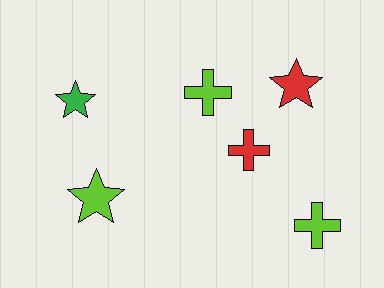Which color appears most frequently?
Lime, with 3 objects.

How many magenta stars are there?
There are no magenta stars.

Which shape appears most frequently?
Star, with 3 objects.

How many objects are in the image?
There are 6 objects.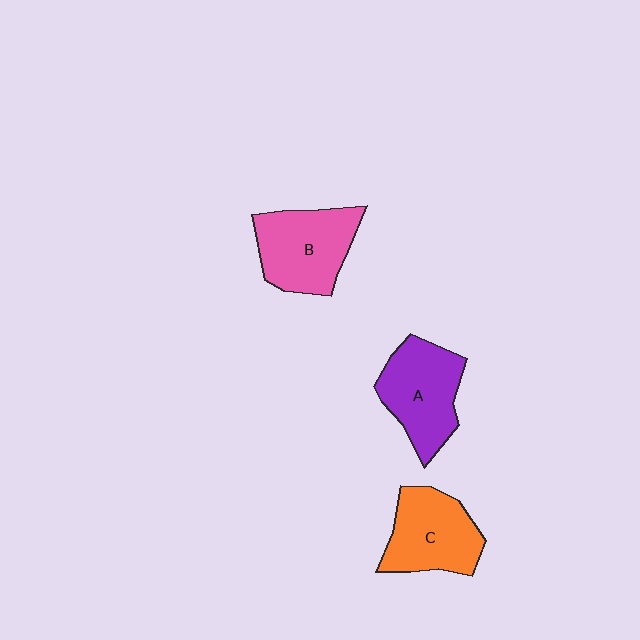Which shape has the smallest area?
Shape C (orange).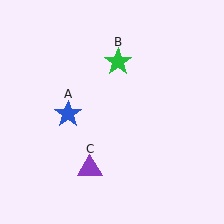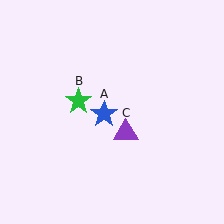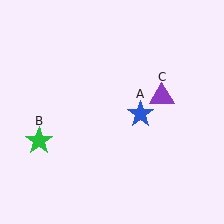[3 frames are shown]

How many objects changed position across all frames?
3 objects changed position: blue star (object A), green star (object B), purple triangle (object C).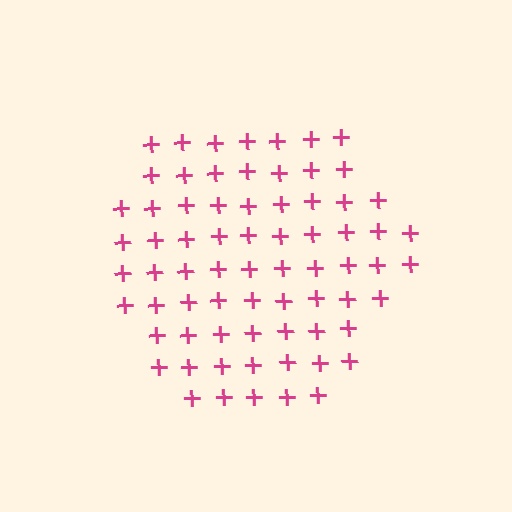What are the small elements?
The small elements are plus signs.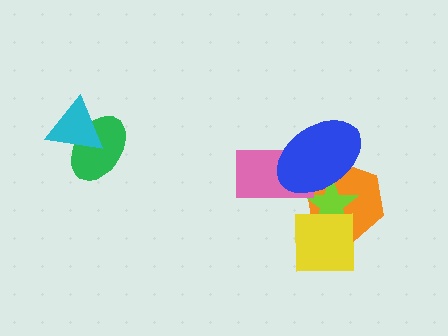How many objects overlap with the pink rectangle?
1 object overlaps with the pink rectangle.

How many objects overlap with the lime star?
3 objects overlap with the lime star.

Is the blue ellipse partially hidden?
No, no other shape covers it.